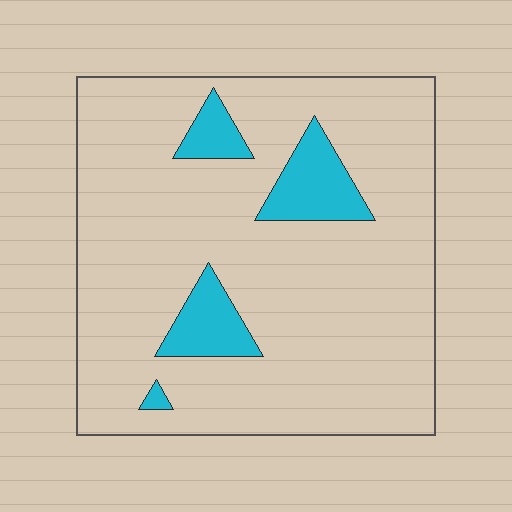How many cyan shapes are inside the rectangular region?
4.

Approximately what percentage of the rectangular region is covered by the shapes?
Approximately 10%.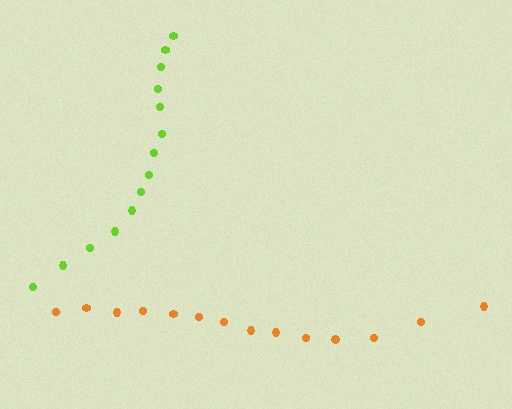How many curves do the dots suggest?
There are 2 distinct paths.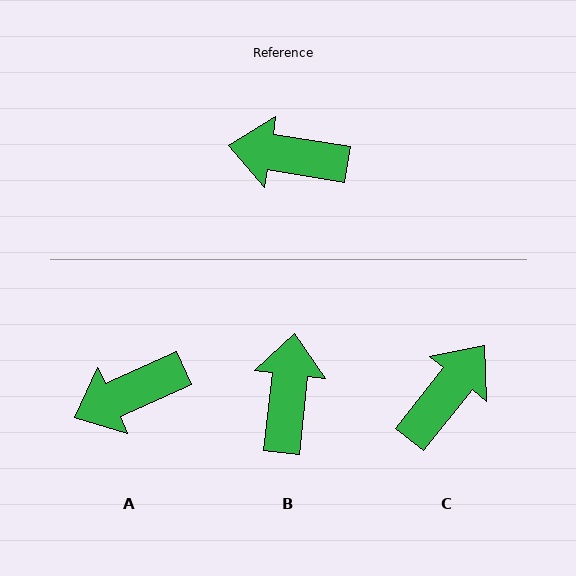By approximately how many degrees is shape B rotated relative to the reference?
Approximately 87 degrees clockwise.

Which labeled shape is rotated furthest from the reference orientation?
C, about 120 degrees away.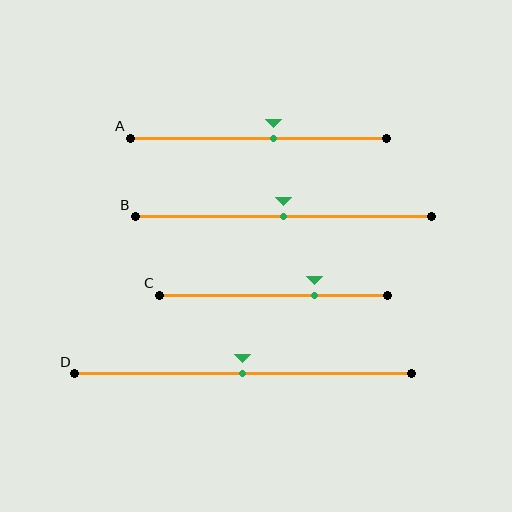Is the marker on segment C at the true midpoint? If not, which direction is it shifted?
No, the marker on segment C is shifted to the right by about 18% of the segment length.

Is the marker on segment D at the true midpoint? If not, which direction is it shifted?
Yes, the marker on segment D is at the true midpoint.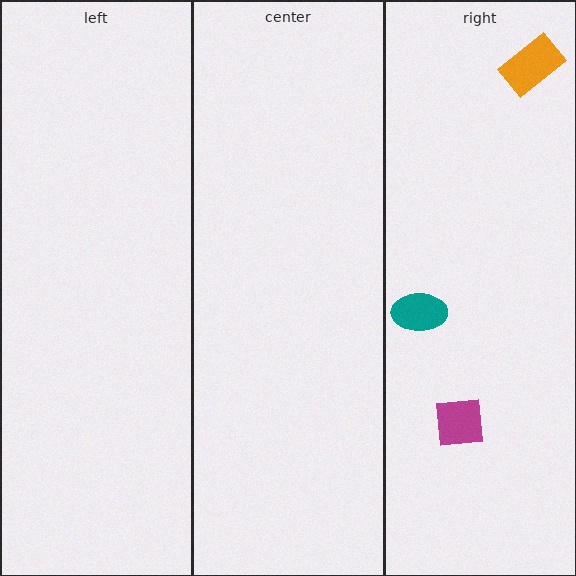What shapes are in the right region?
The teal ellipse, the magenta square, the orange rectangle.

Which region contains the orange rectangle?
The right region.